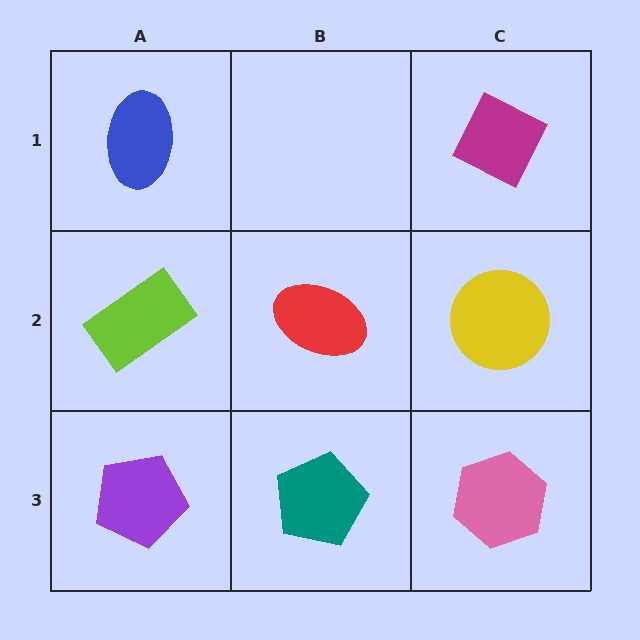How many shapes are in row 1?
2 shapes.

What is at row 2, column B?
A red ellipse.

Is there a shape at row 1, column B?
No, that cell is empty.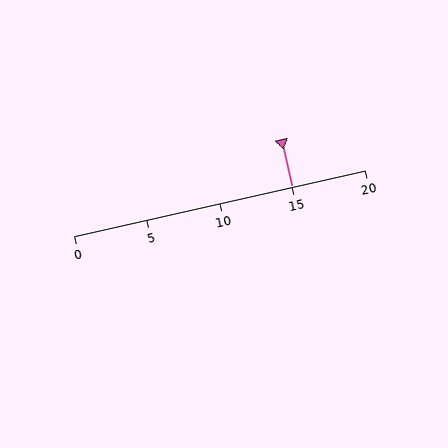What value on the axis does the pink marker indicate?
The marker indicates approximately 15.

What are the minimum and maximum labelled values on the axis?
The axis runs from 0 to 20.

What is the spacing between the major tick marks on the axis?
The major ticks are spaced 5 apart.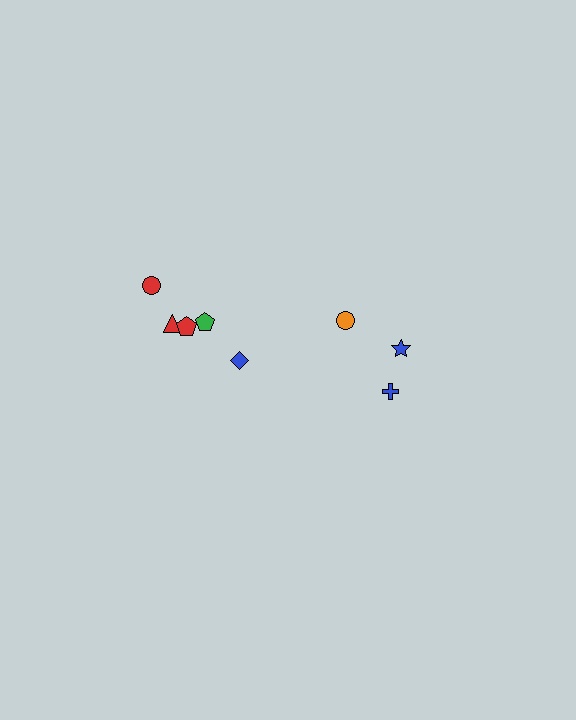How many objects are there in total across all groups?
There are 8 objects.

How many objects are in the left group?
There are 5 objects.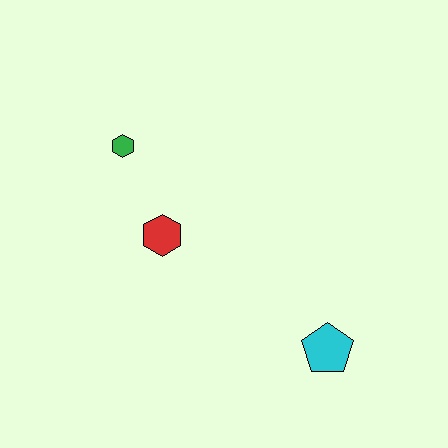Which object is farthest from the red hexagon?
The cyan pentagon is farthest from the red hexagon.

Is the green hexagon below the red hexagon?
No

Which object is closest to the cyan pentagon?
The red hexagon is closest to the cyan pentagon.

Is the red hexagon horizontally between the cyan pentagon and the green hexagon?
Yes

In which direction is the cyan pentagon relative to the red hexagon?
The cyan pentagon is to the right of the red hexagon.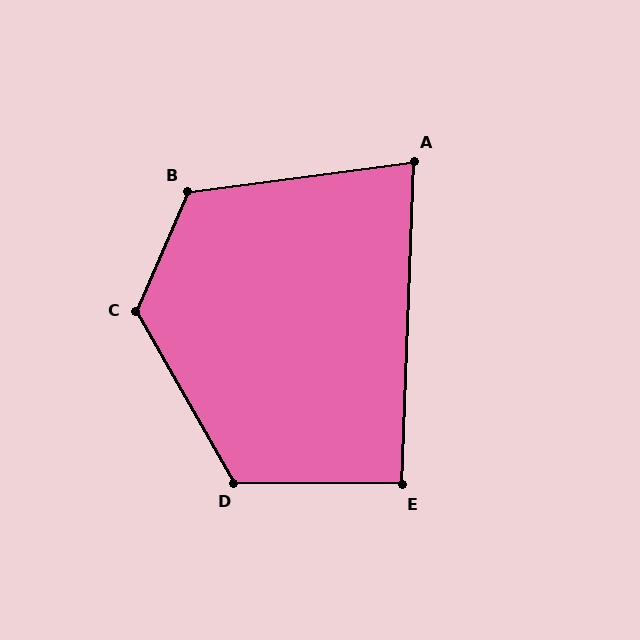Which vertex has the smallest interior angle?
A, at approximately 80 degrees.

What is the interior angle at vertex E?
Approximately 91 degrees (approximately right).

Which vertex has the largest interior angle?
C, at approximately 127 degrees.